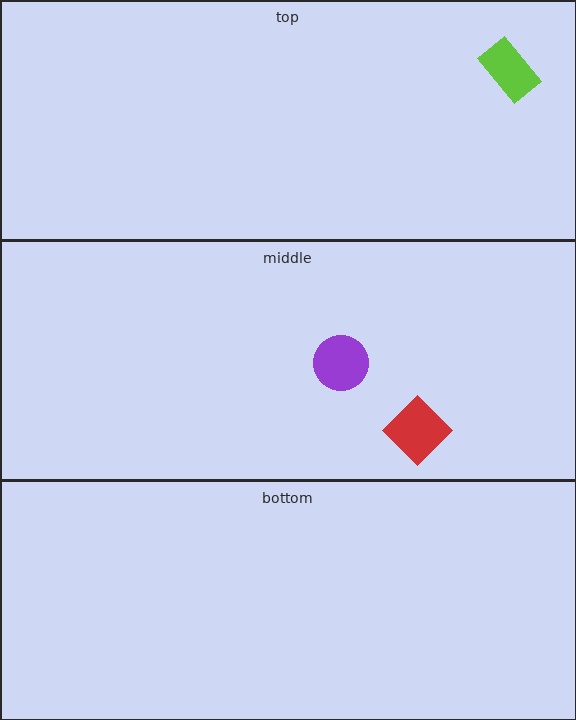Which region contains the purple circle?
The middle region.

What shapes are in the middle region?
The purple circle, the red diamond.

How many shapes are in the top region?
1.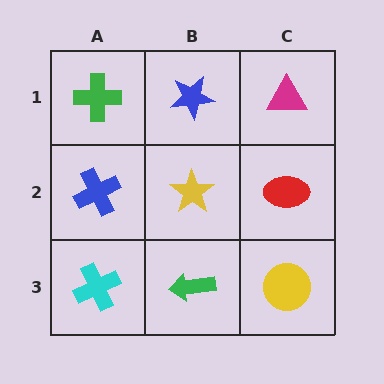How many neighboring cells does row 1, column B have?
3.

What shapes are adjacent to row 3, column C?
A red ellipse (row 2, column C), a green arrow (row 3, column B).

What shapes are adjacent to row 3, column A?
A blue cross (row 2, column A), a green arrow (row 3, column B).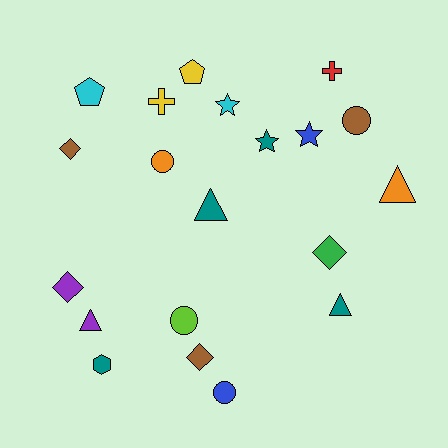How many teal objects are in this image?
There are 4 teal objects.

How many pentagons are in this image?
There are 2 pentagons.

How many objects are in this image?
There are 20 objects.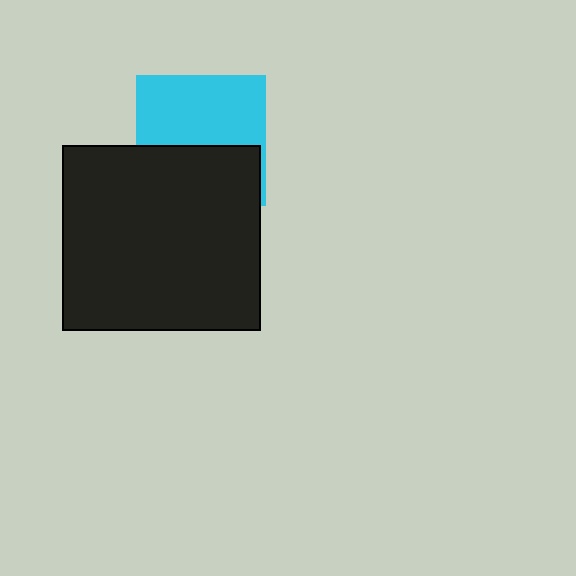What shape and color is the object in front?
The object in front is a black rectangle.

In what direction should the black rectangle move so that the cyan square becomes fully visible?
The black rectangle should move down. That is the shortest direction to clear the overlap and leave the cyan square fully visible.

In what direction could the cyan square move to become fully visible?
The cyan square could move up. That would shift it out from behind the black rectangle entirely.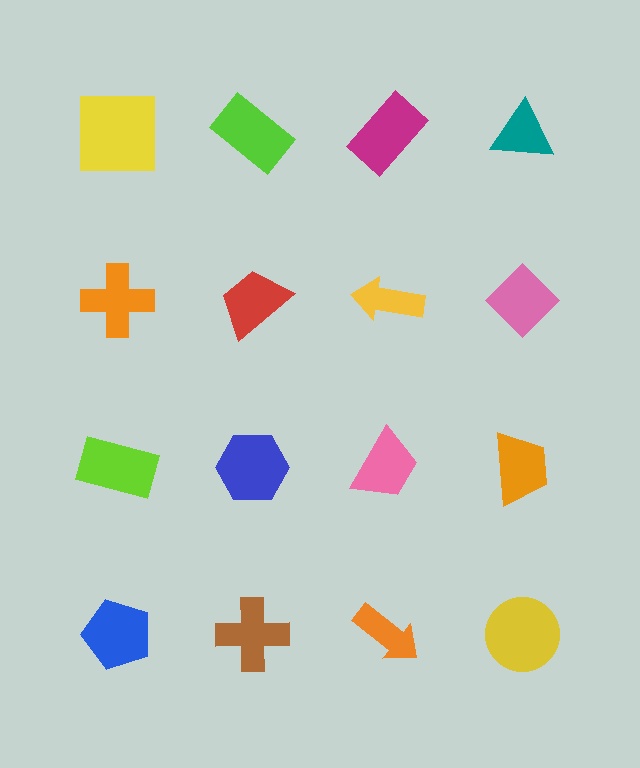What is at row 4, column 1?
A blue pentagon.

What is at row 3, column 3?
A pink trapezoid.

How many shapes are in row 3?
4 shapes.